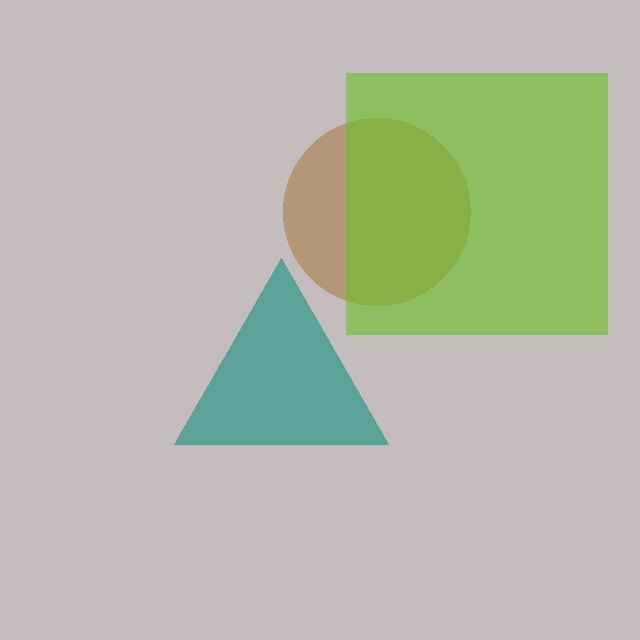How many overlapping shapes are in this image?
There are 3 overlapping shapes in the image.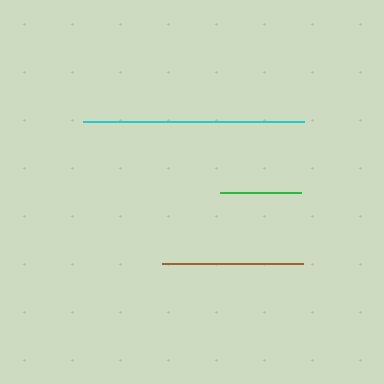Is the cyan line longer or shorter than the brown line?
The cyan line is longer than the brown line.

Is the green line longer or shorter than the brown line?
The brown line is longer than the green line.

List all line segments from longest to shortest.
From longest to shortest: cyan, brown, green.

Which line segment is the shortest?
The green line is the shortest at approximately 81 pixels.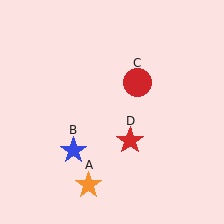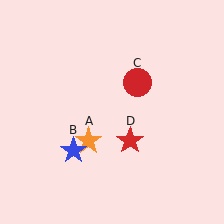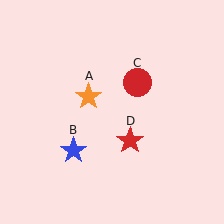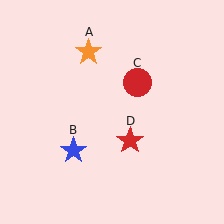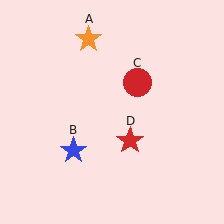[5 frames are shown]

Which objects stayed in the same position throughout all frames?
Blue star (object B) and red circle (object C) and red star (object D) remained stationary.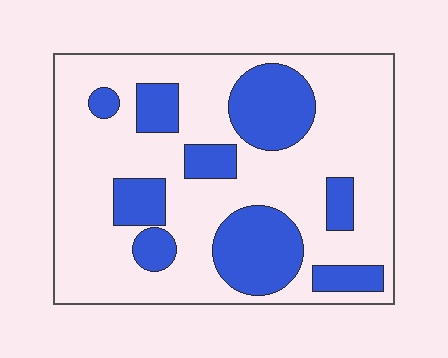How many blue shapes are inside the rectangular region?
9.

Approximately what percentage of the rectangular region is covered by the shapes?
Approximately 30%.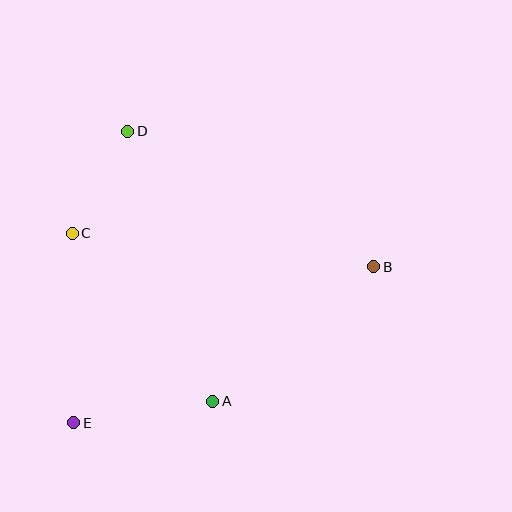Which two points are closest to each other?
Points C and D are closest to each other.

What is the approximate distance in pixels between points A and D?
The distance between A and D is approximately 283 pixels.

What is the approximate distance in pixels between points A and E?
The distance between A and E is approximately 141 pixels.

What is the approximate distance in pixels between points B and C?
The distance between B and C is approximately 303 pixels.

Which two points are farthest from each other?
Points B and E are farthest from each other.